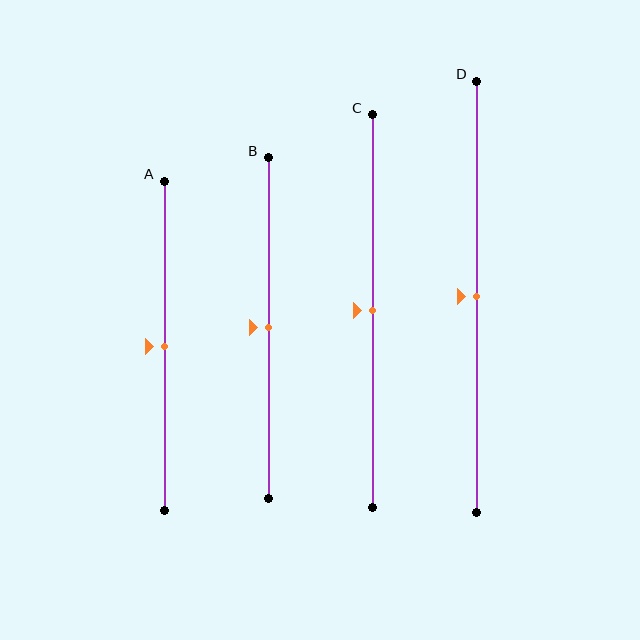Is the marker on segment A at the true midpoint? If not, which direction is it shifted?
Yes, the marker on segment A is at the true midpoint.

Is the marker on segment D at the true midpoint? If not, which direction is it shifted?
Yes, the marker on segment D is at the true midpoint.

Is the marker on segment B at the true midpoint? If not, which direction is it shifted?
Yes, the marker on segment B is at the true midpoint.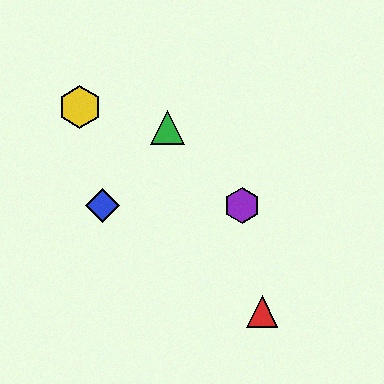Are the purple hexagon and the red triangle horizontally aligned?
No, the purple hexagon is at y≈206 and the red triangle is at y≈312.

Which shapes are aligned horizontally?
The blue diamond, the purple hexagon are aligned horizontally.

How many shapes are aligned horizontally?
2 shapes (the blue diamond, the purple hexagon) are aligned horizontally.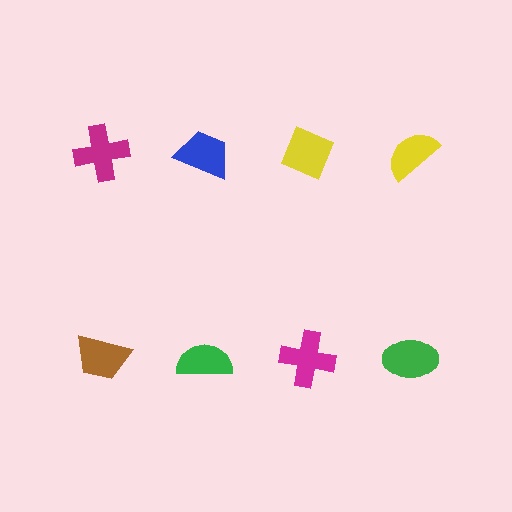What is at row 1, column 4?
A yellow semicircle.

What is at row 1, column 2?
A blue trapezoid.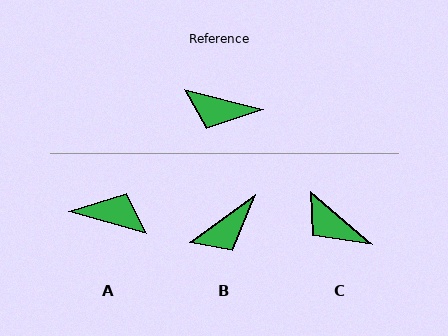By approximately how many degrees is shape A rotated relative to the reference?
Approximately 179 degrees counter-clockwise.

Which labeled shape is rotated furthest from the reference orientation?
A, about 179 degrees away.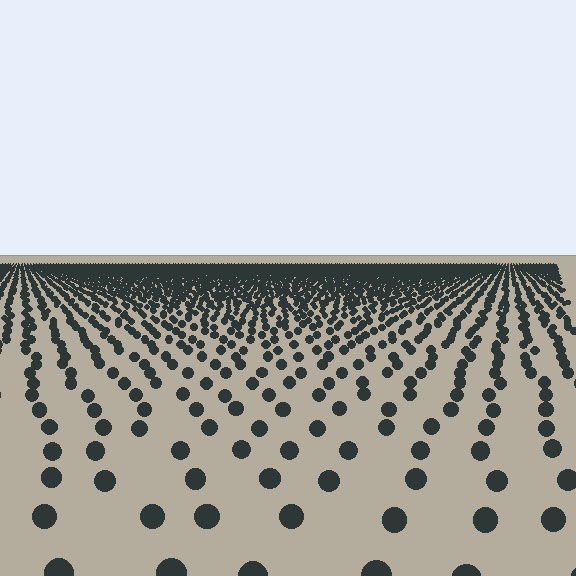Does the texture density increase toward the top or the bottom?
Density increases toward the top.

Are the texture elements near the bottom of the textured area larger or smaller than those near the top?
Larger. Near the bottom, elements are closer to the viewer and appear at a bigger on-screen size.